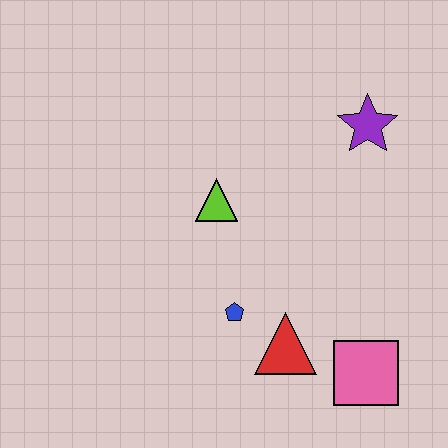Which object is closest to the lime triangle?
The blue pentagon is closest to the lime triangle.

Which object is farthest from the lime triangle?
The pink square is farthest from the lime triangle.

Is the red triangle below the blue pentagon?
Yes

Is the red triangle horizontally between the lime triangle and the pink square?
Yes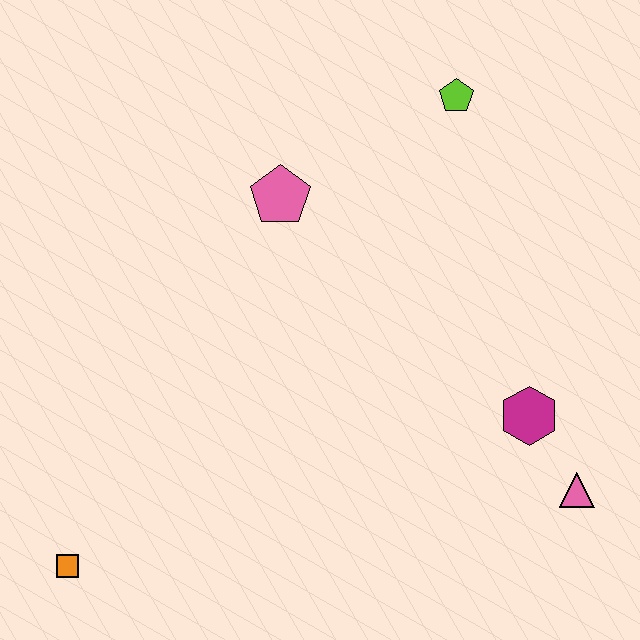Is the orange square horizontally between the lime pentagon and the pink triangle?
No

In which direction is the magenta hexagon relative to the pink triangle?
The magenta hexagon is above the pink triangle.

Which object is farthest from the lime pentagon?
The orange square is farthest from the lime pentagon.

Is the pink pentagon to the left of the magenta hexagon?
Yes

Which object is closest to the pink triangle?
The magenta hexagon is closest to the pink triangle.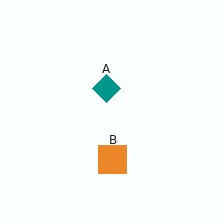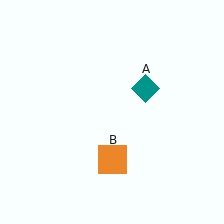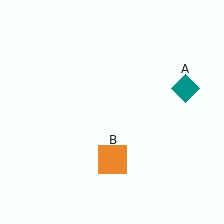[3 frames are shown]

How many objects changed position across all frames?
1 object changed position: teal diamond (object A).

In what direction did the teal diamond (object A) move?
The teal diamond (object A) moved right.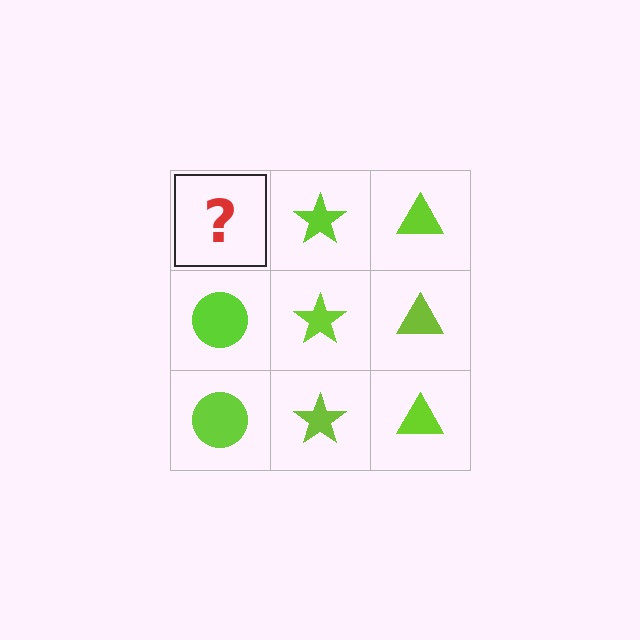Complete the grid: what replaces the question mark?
The question mark should be replaced with a lime circle.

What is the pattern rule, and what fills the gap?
The rule is that each column has a consistent shape. The gap should be filled with a lime circle.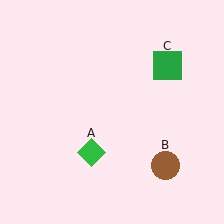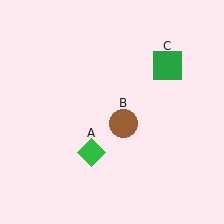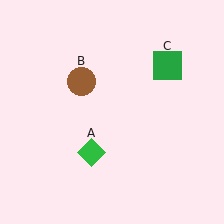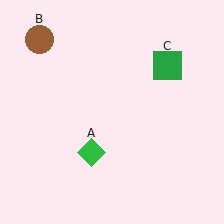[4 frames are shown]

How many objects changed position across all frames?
1 object changed position: brown circle (object B).